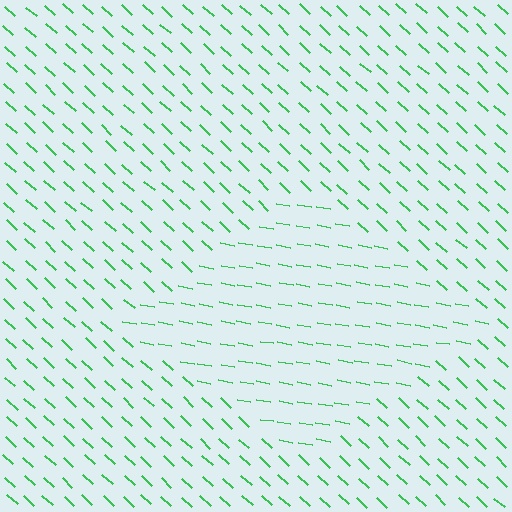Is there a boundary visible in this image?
Yes, there is a texture boundary formed by a change in line orientation.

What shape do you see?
I see a diamond.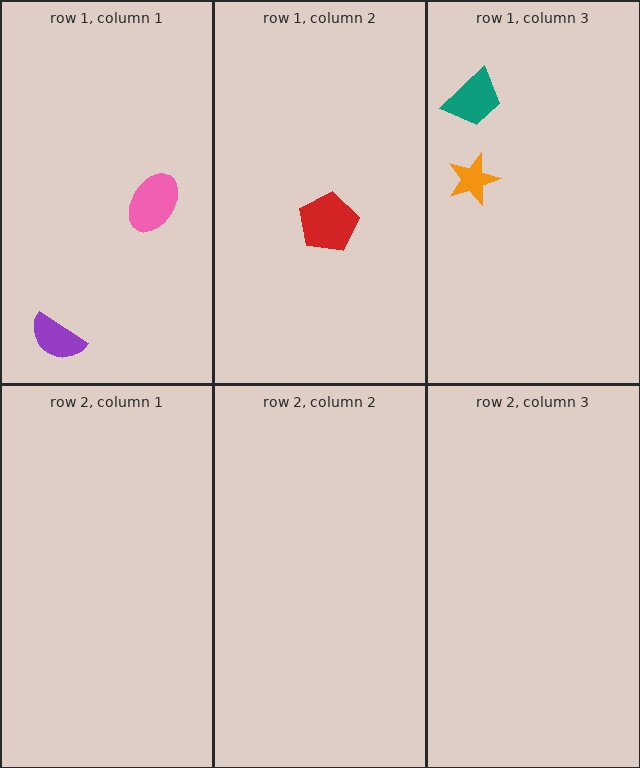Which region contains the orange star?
The row 1, column 3 region.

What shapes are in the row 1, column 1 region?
The purple semicircle, the pink ellipse.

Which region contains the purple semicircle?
The row 1, column 1 region.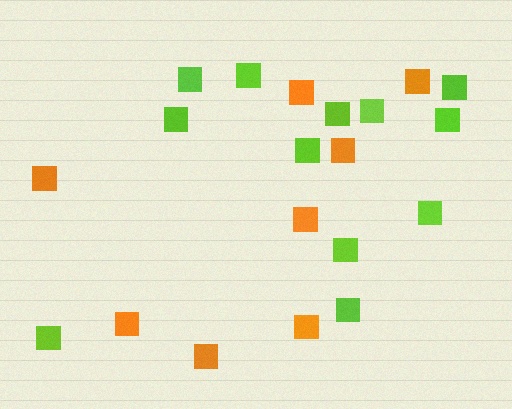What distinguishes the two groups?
There are 2 groups: one group of lime squares (12) and one group of orange squares (8).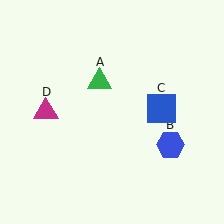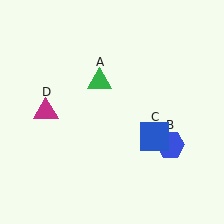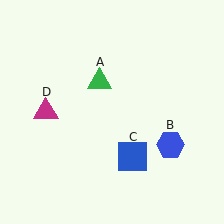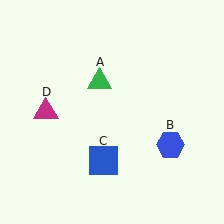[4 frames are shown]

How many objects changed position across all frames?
1 object changed position: blue square (object C).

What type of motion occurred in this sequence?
The blue square (object C) rotated clockwise around the center of the scene.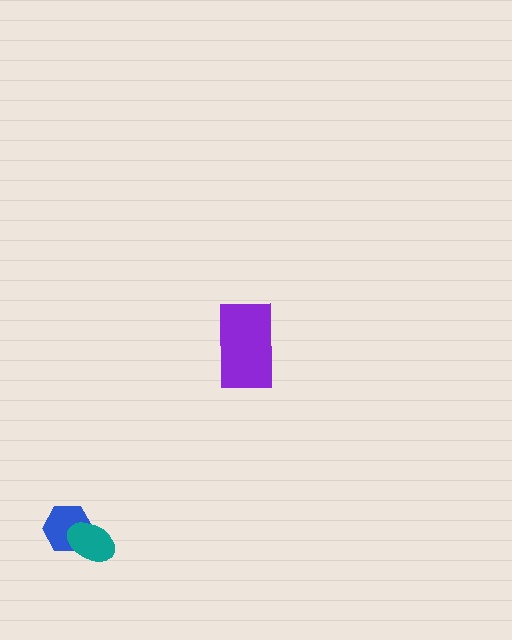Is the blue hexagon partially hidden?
Yes, it is partially covered by another shape.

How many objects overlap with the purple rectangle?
0 objects overlap with the purple rectangle.